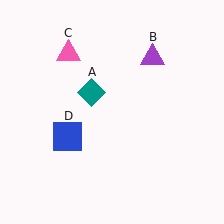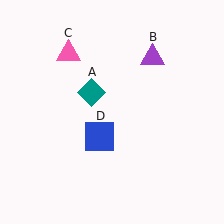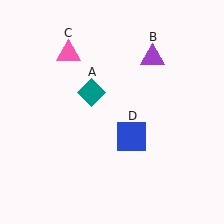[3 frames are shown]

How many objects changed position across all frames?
1 object changed position: blue square (object D).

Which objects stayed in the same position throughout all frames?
Teal diamond (object A) and purple triangle (object B) and pink triangle (object C) remained stationary.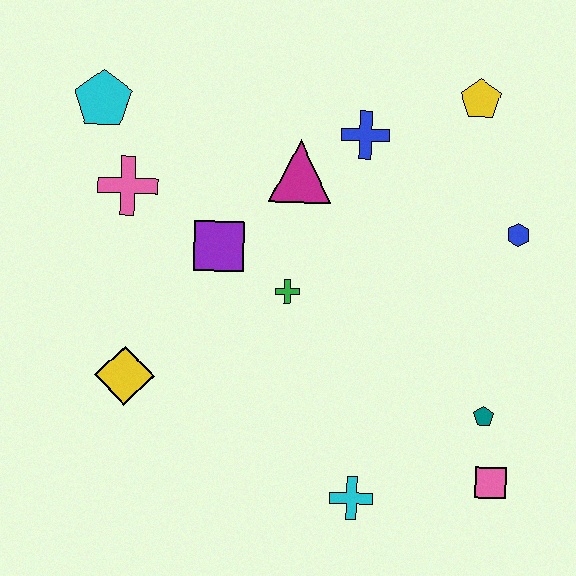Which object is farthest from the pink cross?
The pink square is farthest from the pink cross.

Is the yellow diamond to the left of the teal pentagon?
Yes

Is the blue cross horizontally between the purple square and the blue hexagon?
Yes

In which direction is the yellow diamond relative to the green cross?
The yellow diamond is to the left of the green cross.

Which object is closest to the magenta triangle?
The blue cross is closest to the magenta triangle.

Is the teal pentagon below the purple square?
Yes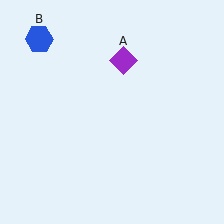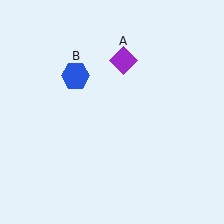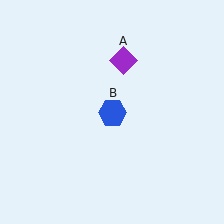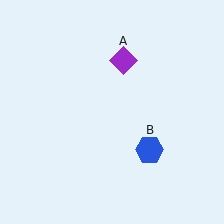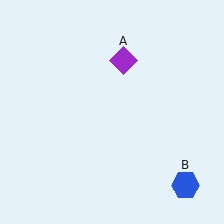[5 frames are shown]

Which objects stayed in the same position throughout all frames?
Purple diamond (object A) remained stationary.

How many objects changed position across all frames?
1 object changed position: blue hexagon (object B).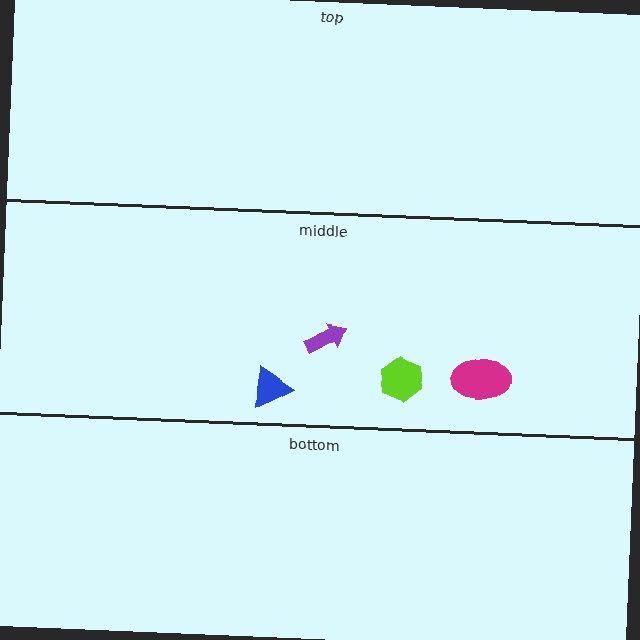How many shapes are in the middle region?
4.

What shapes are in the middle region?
The magenta ellipse, the blue triangle, the purple arrow, the lime hexagon.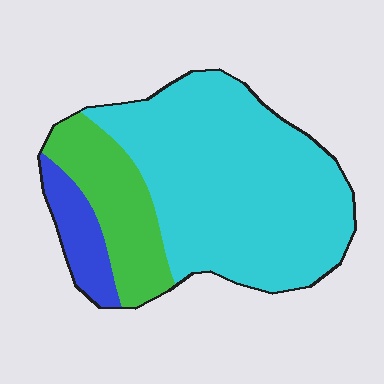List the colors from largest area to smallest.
From largest to smallest: cyan, green, blue.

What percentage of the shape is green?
Green takes up between a sixth and a third of the shape.